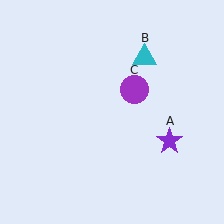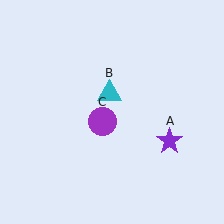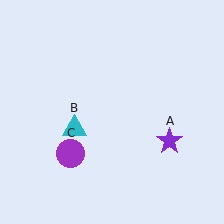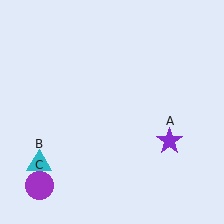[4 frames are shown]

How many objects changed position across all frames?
2 objects changed position: cyan triangle (object B), purple circle (object C).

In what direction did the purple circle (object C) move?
The purple circle (object C) moved down and to the left.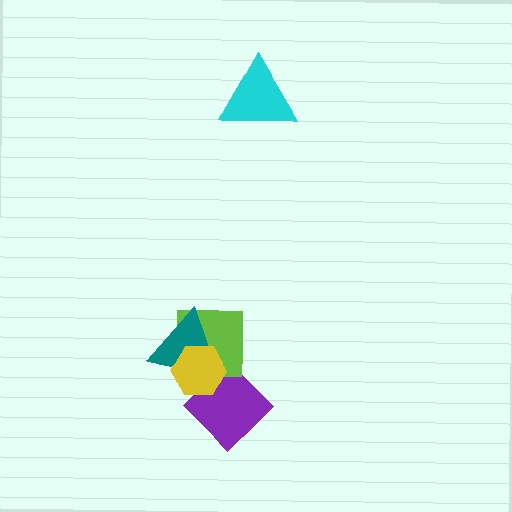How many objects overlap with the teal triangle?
3 objects overlap with the teal triangle.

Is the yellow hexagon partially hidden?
No, no other shape covers it.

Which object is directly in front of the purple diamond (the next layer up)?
The lime square is directly in front of the purple diamond.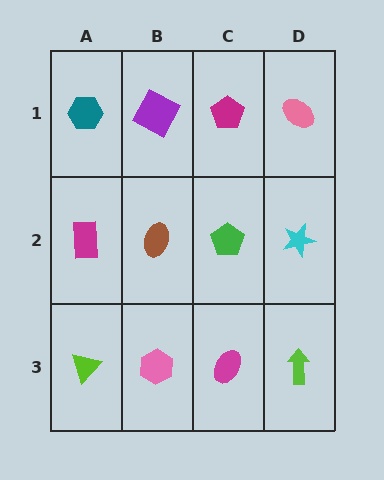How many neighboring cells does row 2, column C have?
4.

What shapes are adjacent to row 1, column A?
A magenta rectangle (row 2, column A), a purple square (row 1, column B).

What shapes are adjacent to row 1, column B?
A brown ellipse (row 2, column B), a teal hexagon (row 1, column A), a magenta pentagon (row 1, column C).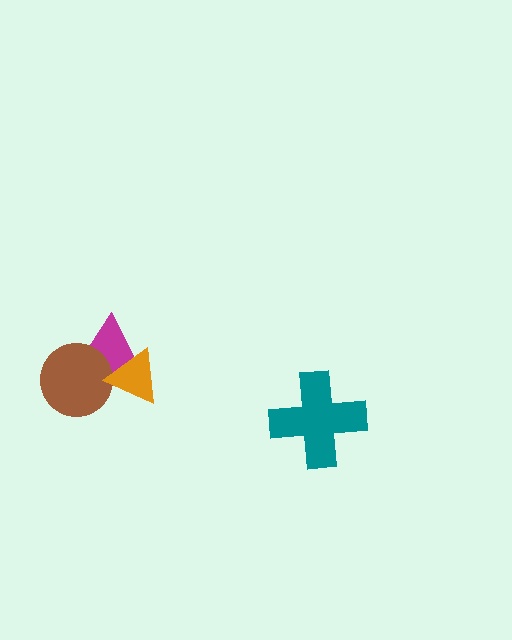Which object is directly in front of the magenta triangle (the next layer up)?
The brown circle is directly in front of the magenta triangle.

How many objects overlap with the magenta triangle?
2 objects overlap with the magenta triangle.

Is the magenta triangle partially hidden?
Yes, it is partially covered by another shape.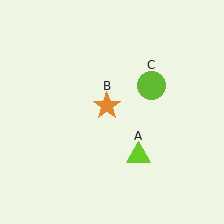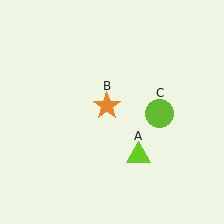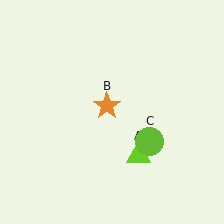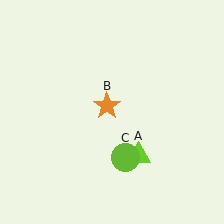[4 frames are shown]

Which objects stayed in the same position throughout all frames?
Lime triangle (object A) and orange star (object B) remained stationary.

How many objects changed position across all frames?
1 object changed position: lime circle (object C).